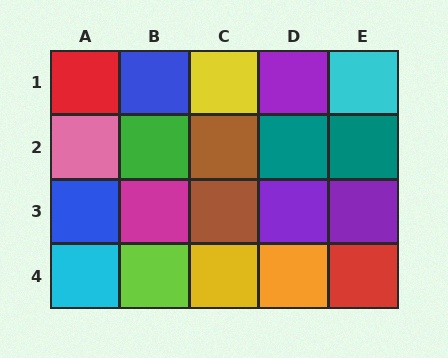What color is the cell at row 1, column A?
Red.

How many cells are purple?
3 cells are purple.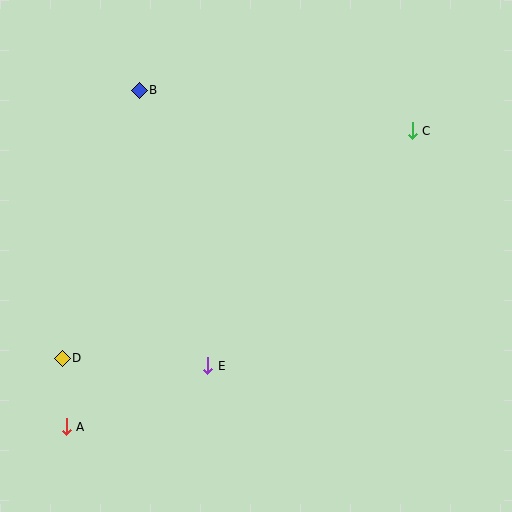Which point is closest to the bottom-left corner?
Point A is closest to the bottom-left corner.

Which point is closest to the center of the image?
Point E at (208, 366) is closest to the center.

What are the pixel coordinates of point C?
Point C is at (412, 131).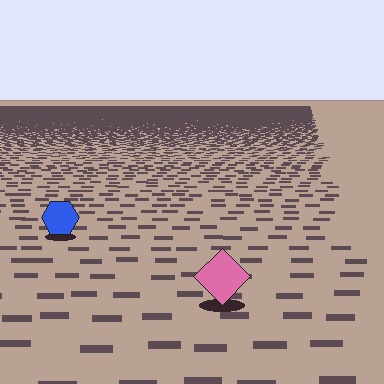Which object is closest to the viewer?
The pink diamond is closest. The texture marks near it are larger and more spread out.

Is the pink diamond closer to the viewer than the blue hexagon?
Yes. The pink diamond is closer — you can tell from the texture gradient: the ground texture is coarser near it.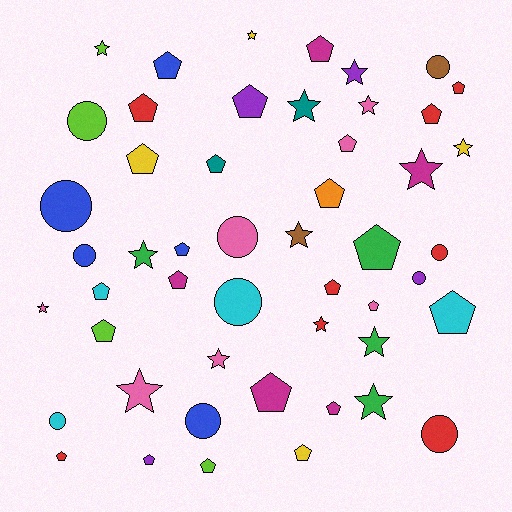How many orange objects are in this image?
There is 1 orange object.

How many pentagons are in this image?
There are 24 pentagons.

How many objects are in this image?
There are 50 objects.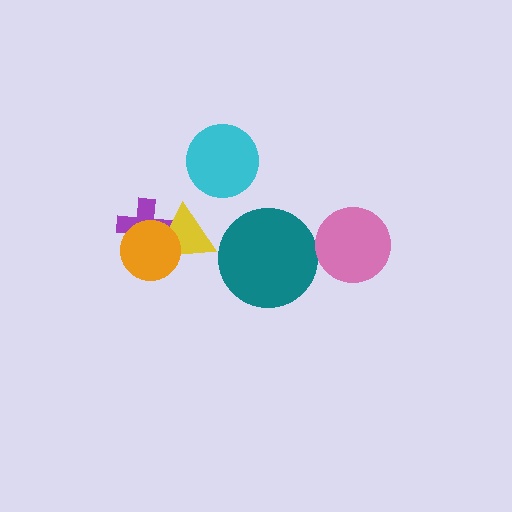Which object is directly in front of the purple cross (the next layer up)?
The yellow triangle is directly in front of the purple cross.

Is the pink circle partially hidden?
No, no other shape covers it.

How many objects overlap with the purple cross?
2 objects overlap with the purple cross.